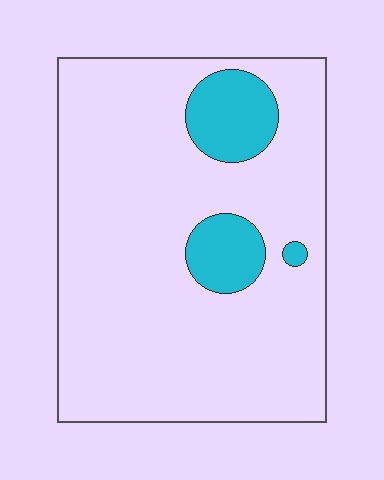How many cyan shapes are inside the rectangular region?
3.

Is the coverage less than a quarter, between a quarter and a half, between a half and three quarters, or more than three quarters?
Less than a quarter.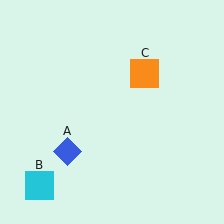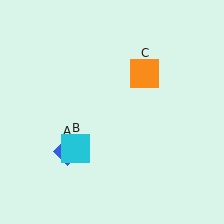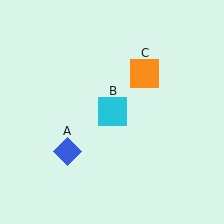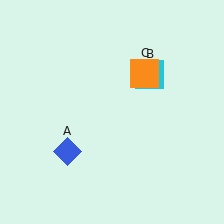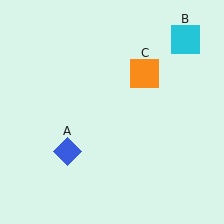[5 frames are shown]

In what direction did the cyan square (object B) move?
The cyan square (object B) moved up and to the right.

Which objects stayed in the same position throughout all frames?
Blue diamond (object A) and orange square (object C) remained stationary.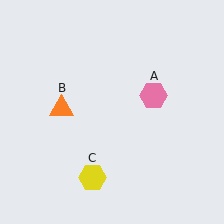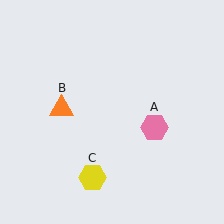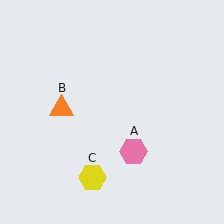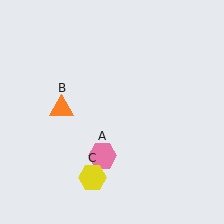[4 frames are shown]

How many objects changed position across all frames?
1 object changed position: pink hexagon (object A).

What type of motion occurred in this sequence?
The pink hexagon (object A) rotated clockwise around the center of the scene.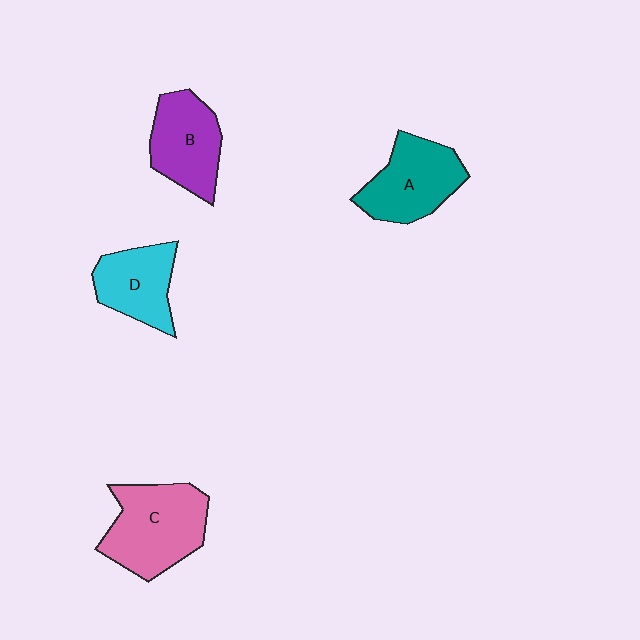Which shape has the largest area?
Shape C (pink).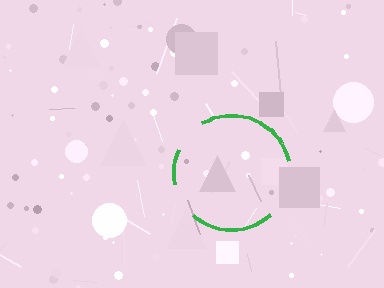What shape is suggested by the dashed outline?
The dashed outline suggests a circle.